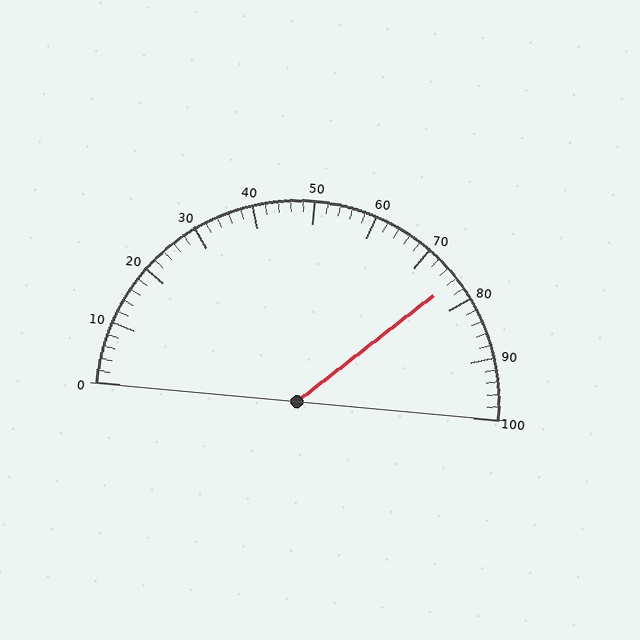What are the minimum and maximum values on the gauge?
The gauge ranges from 0 to 100.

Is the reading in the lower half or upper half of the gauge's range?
The reading is in the upper half of the range (0 to 100).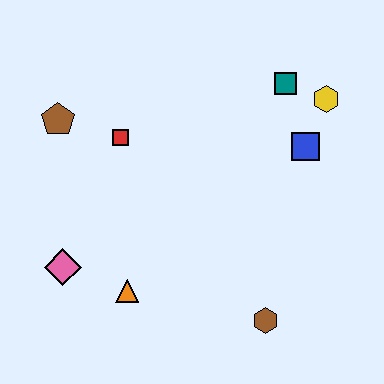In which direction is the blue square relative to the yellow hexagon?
The blue square is below the yellow hexagon.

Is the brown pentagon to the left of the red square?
Yes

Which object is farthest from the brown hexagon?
The brown pentagon is farthest from the brown hexagon.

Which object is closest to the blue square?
The yellow hexagon is closest to the blue square.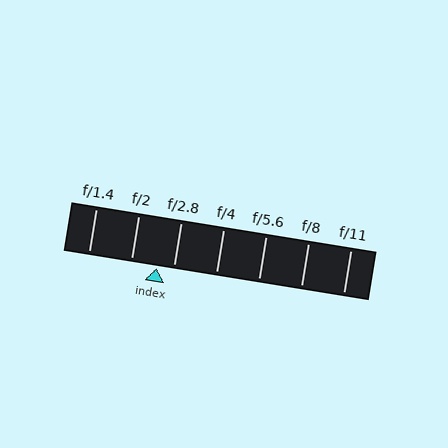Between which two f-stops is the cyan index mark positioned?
The index mark is between f/2 and f/2.8.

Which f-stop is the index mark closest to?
The index mark is closest to f/2.8.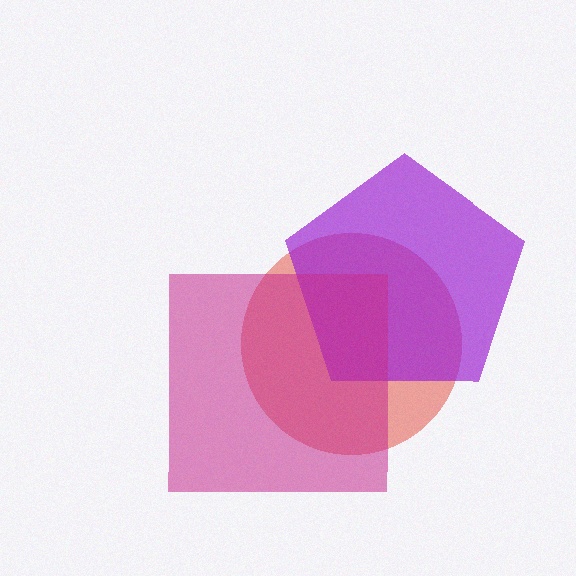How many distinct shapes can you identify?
There are 3 distinct shapes: a red circle, a purple pentagon, a magenta square.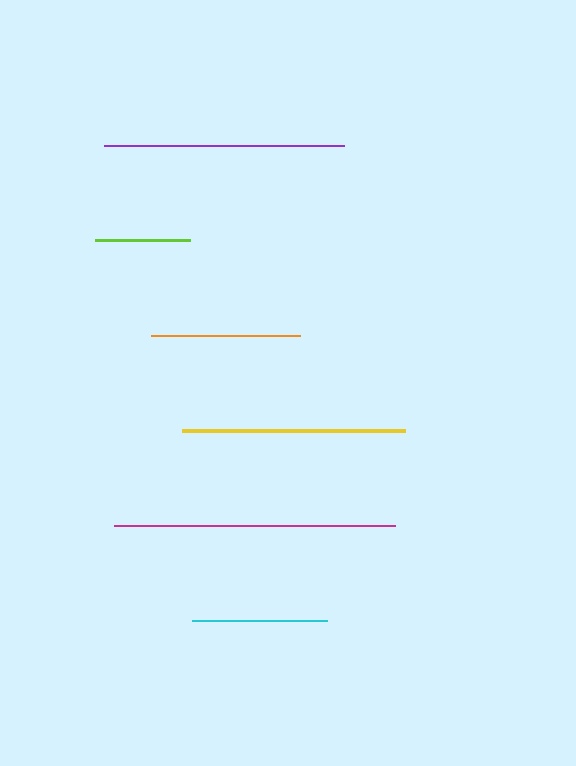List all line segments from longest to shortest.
From longest to shortest: magenta, purple, yellow, orange, cyan, lime.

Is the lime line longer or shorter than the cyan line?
The cyan line is longer than the lime line.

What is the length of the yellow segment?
The yellow segment is approximately 223 pixels long.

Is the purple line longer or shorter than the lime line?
The purple line is longer than the lime line.